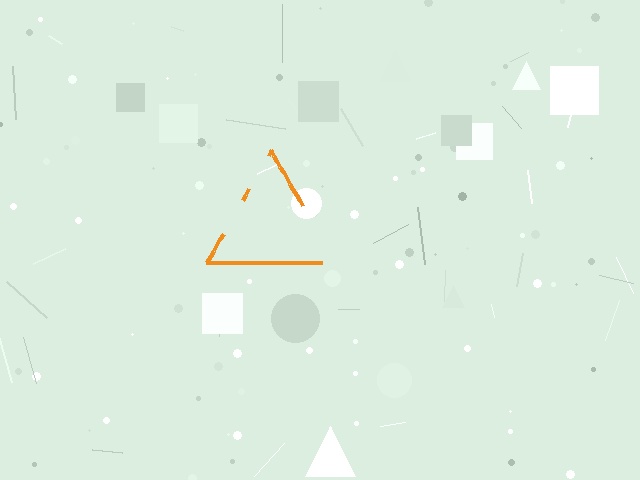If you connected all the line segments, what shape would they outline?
They would outline a triangle.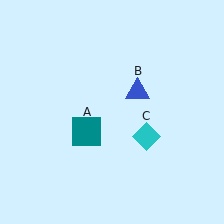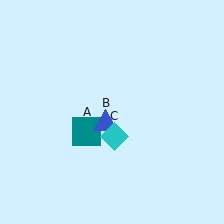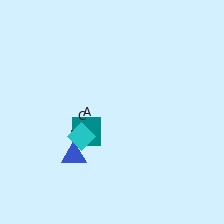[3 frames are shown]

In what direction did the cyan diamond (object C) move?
The cyan diamond (object C) moved left.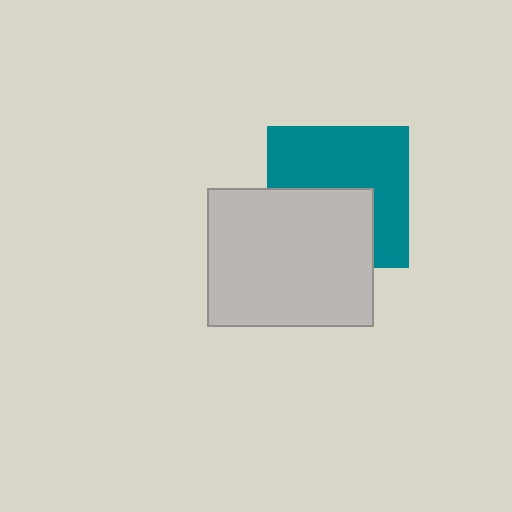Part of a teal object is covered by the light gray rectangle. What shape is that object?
It is a square.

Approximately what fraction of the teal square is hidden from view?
Roughly 42% of the teal square is hidden behind the light gray rectangle.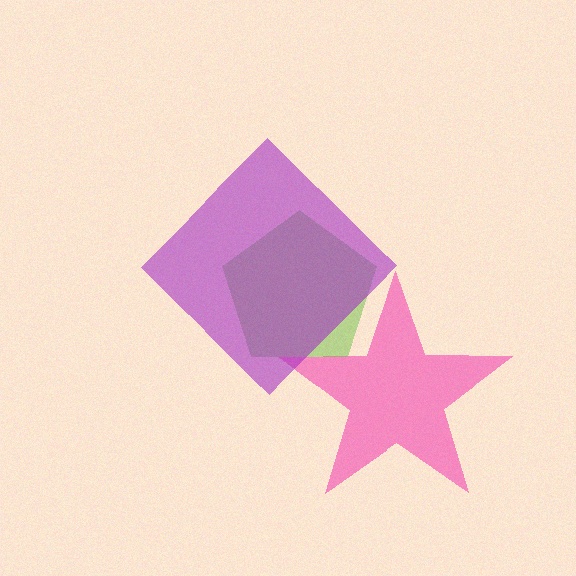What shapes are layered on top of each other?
The layered shapes are: a pink star, a lime pentagon, a purple diamond.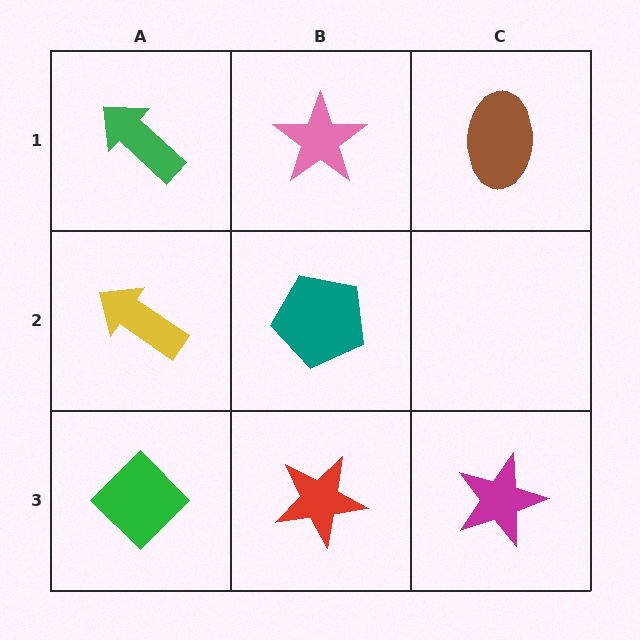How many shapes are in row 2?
2 shapes.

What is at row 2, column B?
A teal pentagon.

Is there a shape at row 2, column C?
No, that cell is empty.